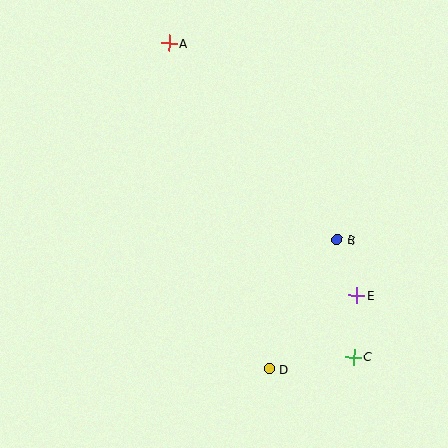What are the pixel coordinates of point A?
Point A is at (169, 43).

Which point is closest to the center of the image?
Point B at (337, 239) is closest to the center.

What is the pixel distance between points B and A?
The distance between B and A is 259 pixels.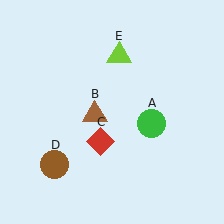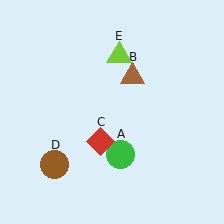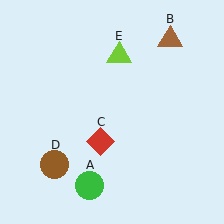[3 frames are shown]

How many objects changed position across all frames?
2 objects changed position: green circle (object A), brown triangle (object B).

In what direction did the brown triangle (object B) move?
The brown triangle (object B) moved up and to the right.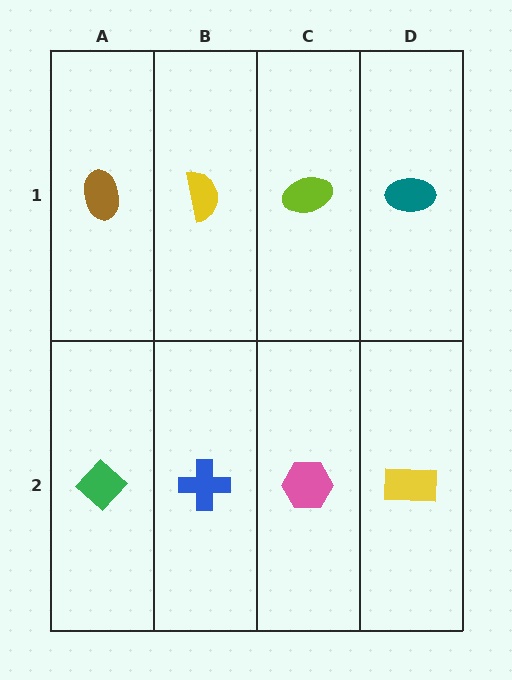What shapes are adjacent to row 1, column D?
A yellow rectangle (row 2, column D), a lime ellipse (row 1, column C).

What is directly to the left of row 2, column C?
A blue cross.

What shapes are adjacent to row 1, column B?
A blue cross (row 2, column B), a brown ellipse (row 1, column A), a lime ellipse (row 1, column C).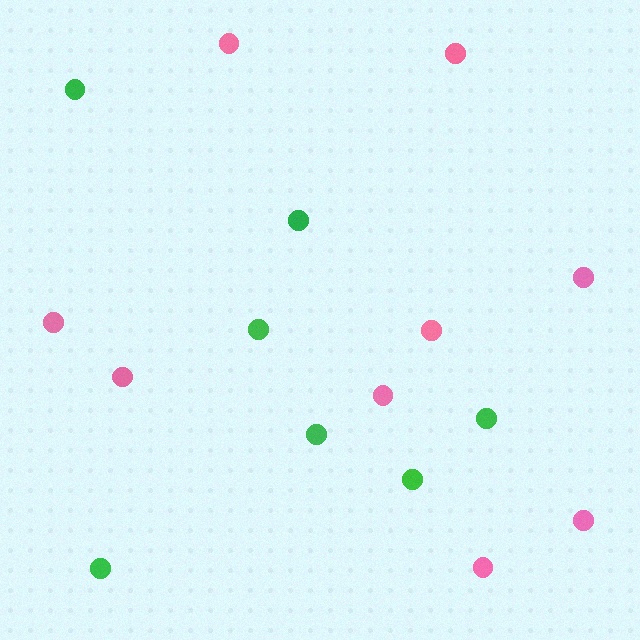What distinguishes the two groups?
There are 2 groups: one group of green circles (7) and one group of pink circles (9).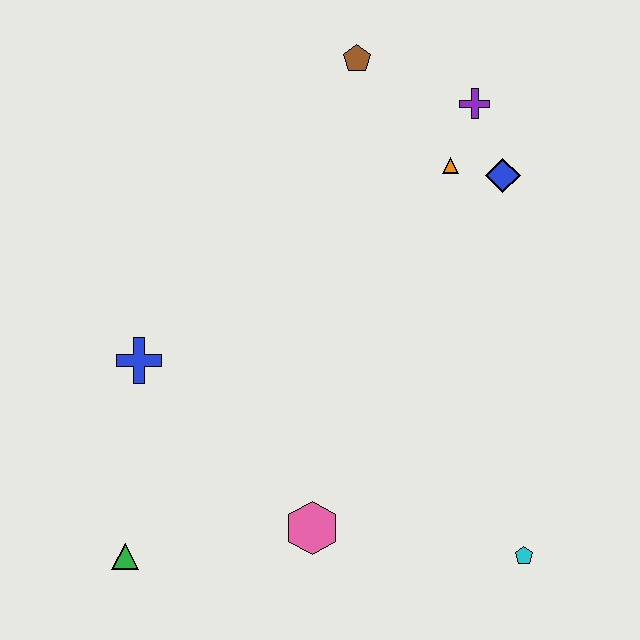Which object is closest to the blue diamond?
The orange triangle is closest to the blue diamond.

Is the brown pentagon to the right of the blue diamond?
No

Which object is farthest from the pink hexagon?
The brown pentagon is farthest from the pink hexagon.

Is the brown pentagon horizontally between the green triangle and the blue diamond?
Yes